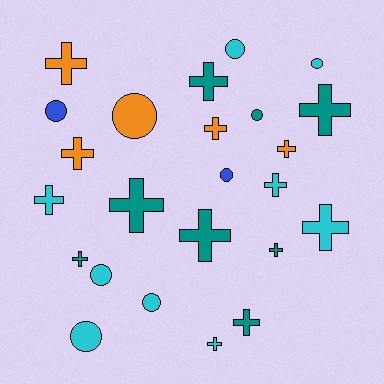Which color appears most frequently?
Cyan, with 9 objects.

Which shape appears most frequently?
Cross, with 15 objects.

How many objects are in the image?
There are 24 objects.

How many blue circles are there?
There are 2 blue circles.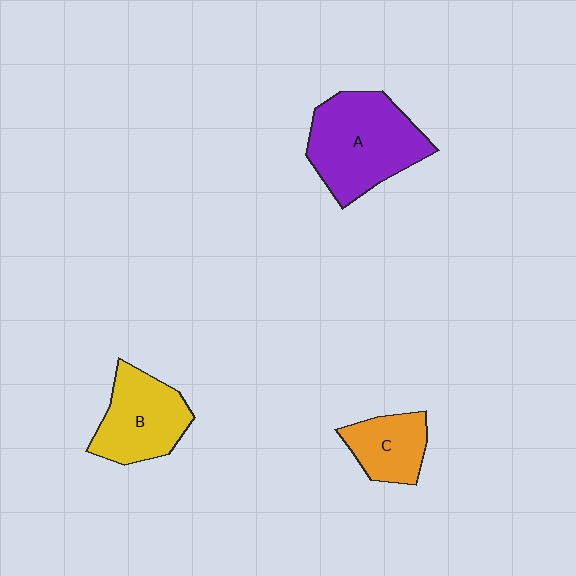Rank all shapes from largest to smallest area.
From largest to smallest: A (purple), B (yellow), C (orange).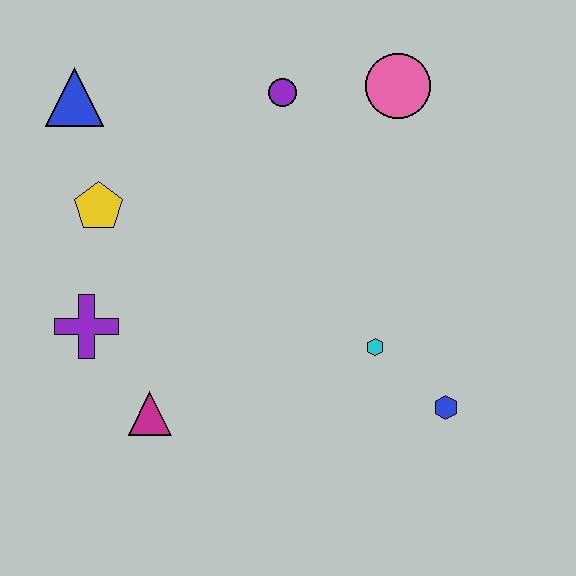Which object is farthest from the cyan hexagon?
The blue triangle is farthest from the cyan hexagon.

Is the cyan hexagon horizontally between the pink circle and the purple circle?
Yes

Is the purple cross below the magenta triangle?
No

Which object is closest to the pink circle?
The purple circle is closest to the pink circle.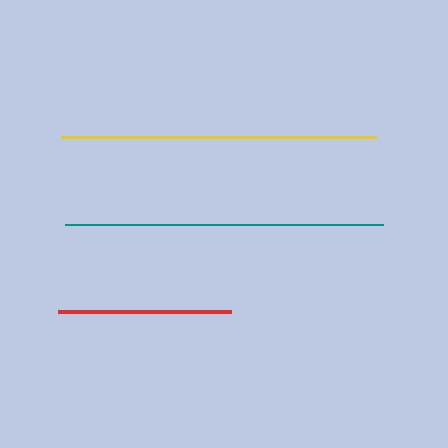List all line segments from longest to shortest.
From longest to shortest: teal, yellow, red.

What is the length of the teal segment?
The teal segment is approximately 318 pixels long.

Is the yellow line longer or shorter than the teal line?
The teal line is longer than the yellow line.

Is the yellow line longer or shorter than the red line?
The yellow line is longer than the red line.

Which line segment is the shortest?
The red line is the shortest at approximately 173 pixels.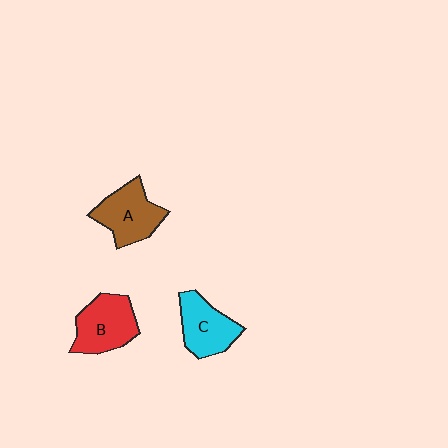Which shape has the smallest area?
Shape C (cyan).